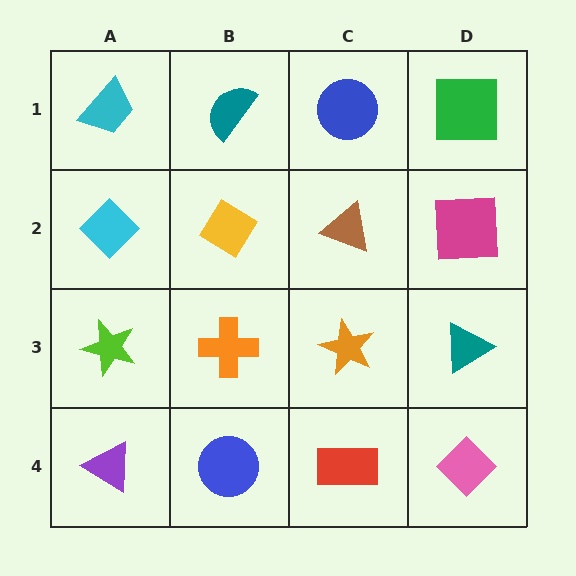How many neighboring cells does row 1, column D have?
2.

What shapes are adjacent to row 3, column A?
A cyan diamond (row 2, column A), a purple triangle (row 4, column A), an orange cross (row 3, column B).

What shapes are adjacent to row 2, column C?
A blue circle (row 1, column C), an orange star (row 3, column C), a yellow diamond (row 2, column B), a magenta square (row 2, column D).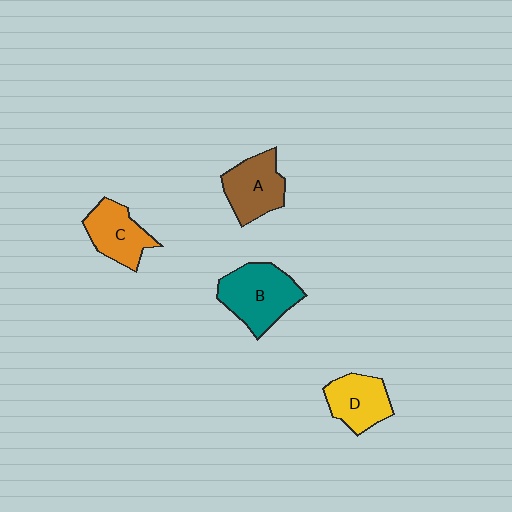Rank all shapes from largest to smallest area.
From largest to smallest: B (teal), A (brown), C (orange), D (yellow).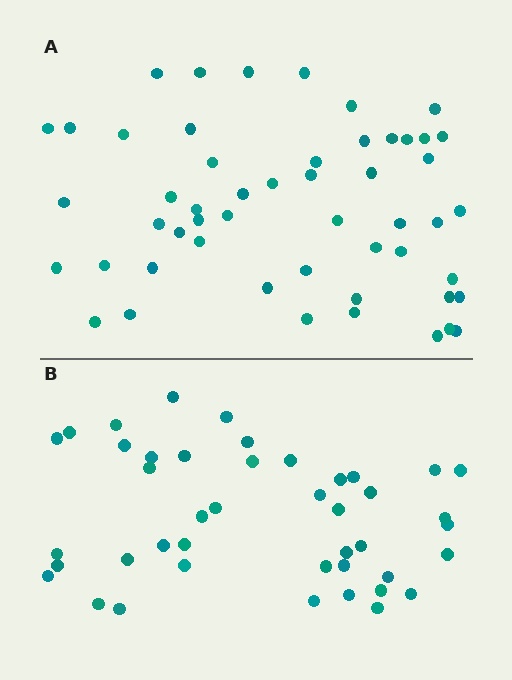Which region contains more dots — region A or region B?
Region A (the top region) has more dots.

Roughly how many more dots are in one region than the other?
Region A has roughly 8 or so more dots than region B.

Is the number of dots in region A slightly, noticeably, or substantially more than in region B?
Region A has only slightly more — the two regions are fairly close. The ratio is roughly 1.2 to 1.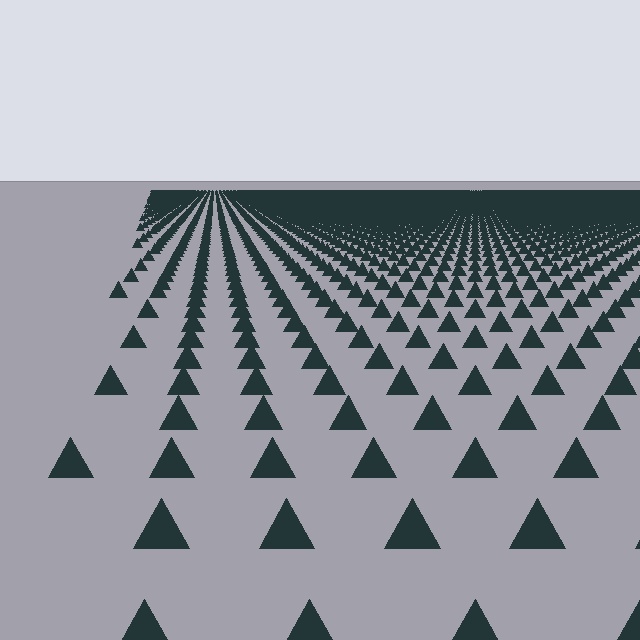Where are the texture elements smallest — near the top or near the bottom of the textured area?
Near the top.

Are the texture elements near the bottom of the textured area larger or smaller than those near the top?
Larger. Near the bottom, elements are closer to the viewer and appear at a bigger on-screen size.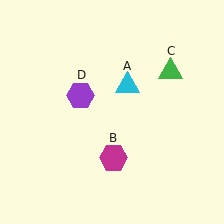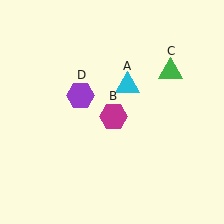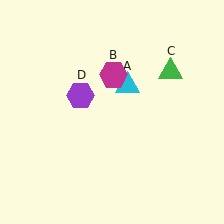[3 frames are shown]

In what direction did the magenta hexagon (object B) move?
The magenta hexagon (object B) moved up.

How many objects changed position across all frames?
1 object changed position: magenta hexagon (object B).